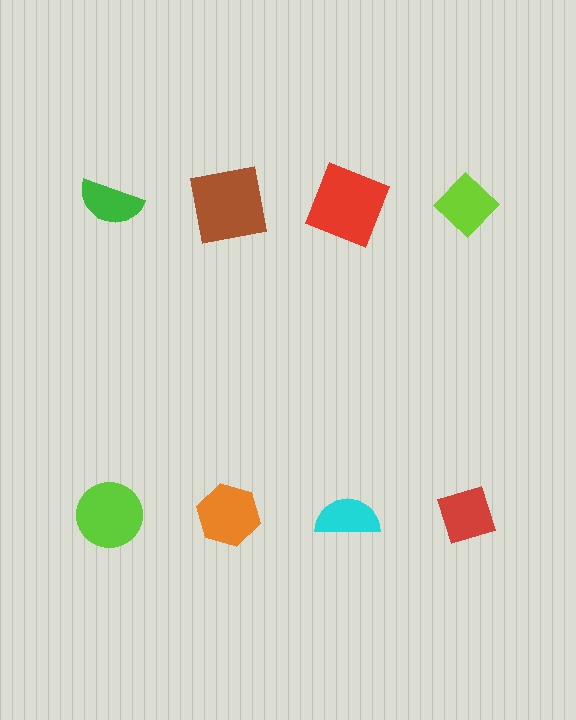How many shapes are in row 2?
4 shapes.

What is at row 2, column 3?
A cyan semicircle.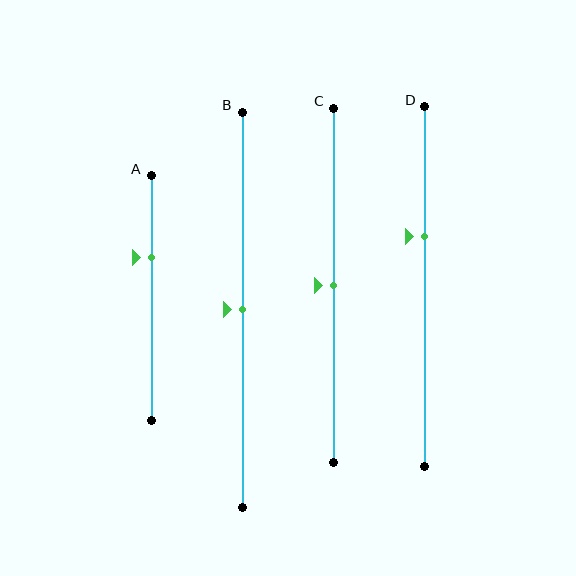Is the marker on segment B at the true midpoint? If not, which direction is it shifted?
Yes, the marker on segment B is at the true midpoint.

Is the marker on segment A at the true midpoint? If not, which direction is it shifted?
No, the marker on segment A is shifted upward by about 17% of the segment length.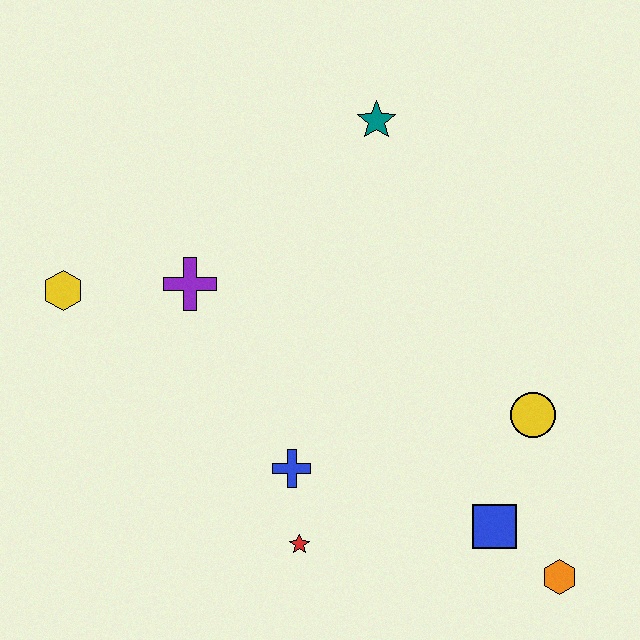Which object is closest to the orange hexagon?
The blue square is closest to the orange hexagon.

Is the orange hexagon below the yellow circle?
Yes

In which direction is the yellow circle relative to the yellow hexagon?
The yellow circle is to the right of the yellow hexagon.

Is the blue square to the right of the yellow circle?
No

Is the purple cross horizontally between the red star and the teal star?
No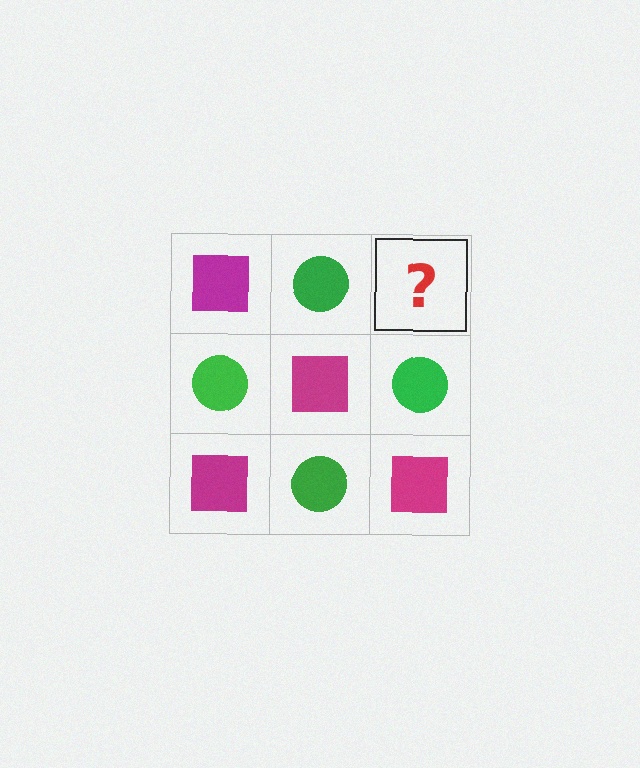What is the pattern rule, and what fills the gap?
The rule is that it alternates magenta square and green circle in a checkerboard pattern. The gap should be filled with a magenta square.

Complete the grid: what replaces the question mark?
The question mark should be replaced with a magenta square.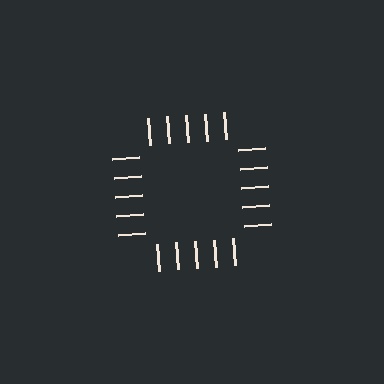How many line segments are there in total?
20 — 5 along each of the 4 edges.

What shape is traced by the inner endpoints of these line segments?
An illusory square — the line segments terminate on its edges but no continuous stroke is drawn.